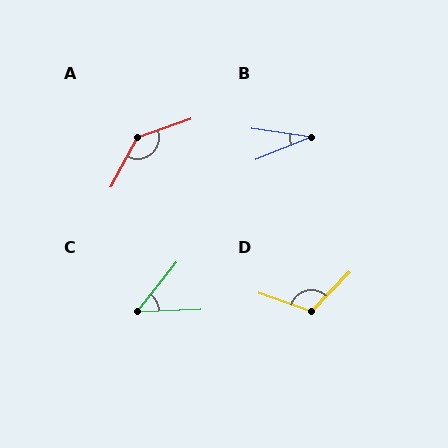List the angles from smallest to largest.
B (30°), C (49°), D (115°), A (138°).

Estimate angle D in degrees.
Approximately 115 degrees.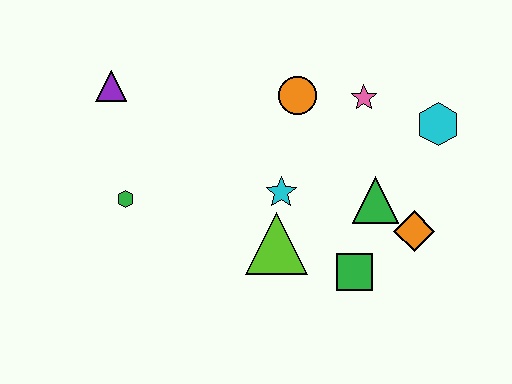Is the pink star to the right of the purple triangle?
Yes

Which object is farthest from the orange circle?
The green hexagon is farthest from the orange circle.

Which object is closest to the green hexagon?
The purple triangle is closest to the green hexagon.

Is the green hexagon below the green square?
No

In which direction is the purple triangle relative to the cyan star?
The purple triangle is to the left of the cyan star.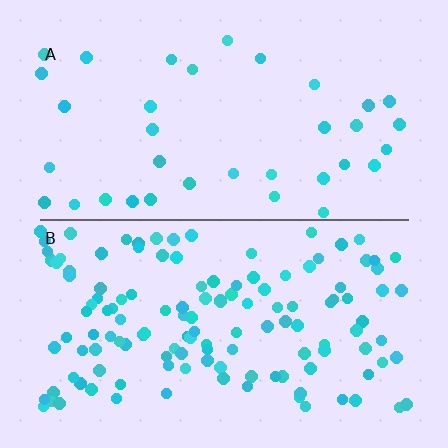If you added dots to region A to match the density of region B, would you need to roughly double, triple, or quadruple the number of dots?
Approximately quadruple.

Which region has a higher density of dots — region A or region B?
B (the bottom).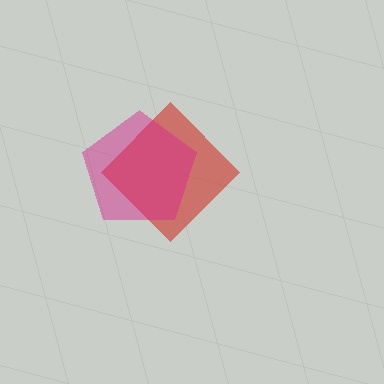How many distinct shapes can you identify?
There are 2 distinct shapes: a red diamond, a magenta pentagon.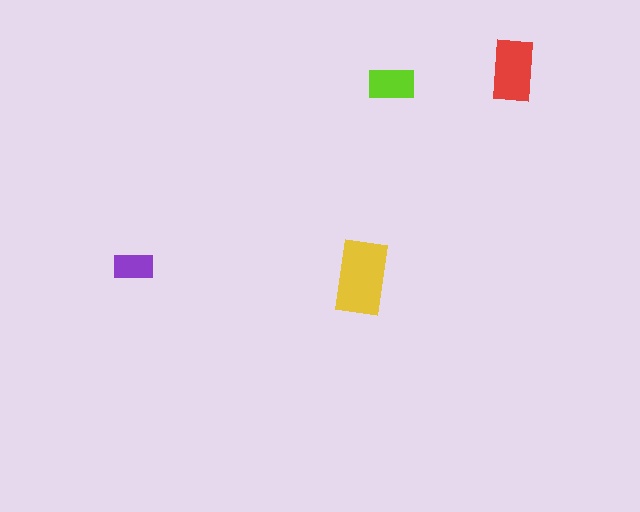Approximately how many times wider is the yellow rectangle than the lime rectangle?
About 1.5 times wider.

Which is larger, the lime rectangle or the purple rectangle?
The lime one.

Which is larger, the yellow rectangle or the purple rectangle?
The yellow one.